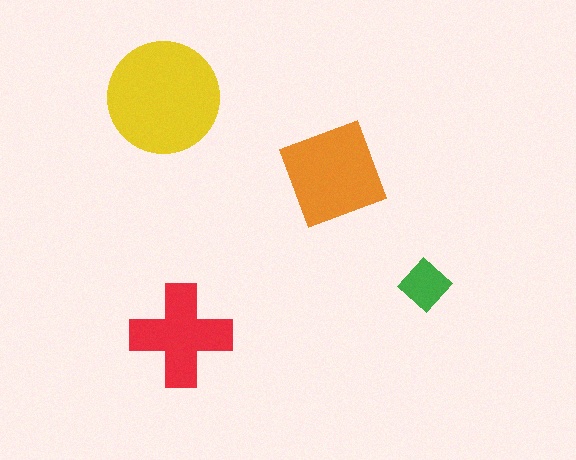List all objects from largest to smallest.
The yellow circle, the orange diamond, the red cross, the green diamond.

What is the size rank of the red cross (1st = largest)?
3rd.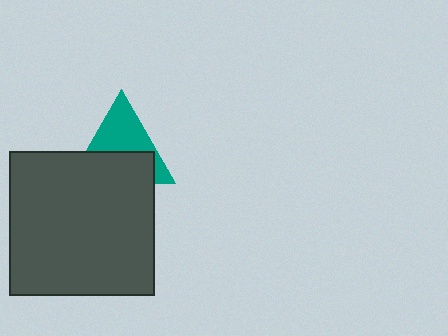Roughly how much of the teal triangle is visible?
About half of it is visible (roughly 51%).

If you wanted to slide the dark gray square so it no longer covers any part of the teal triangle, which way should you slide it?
Slide it down — that is the most direct way to separate the two shapes.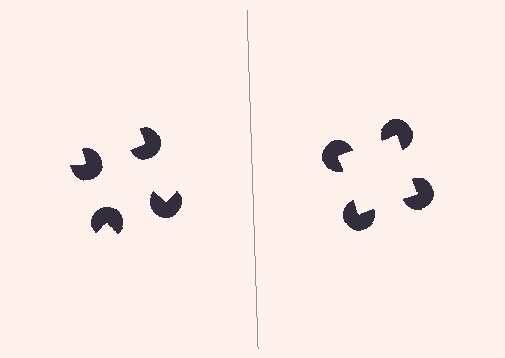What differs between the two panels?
The pac-man discs are positioned identically on both sides; only the wedge orientations differ. On the right they align to a square; on the left they are misaligned.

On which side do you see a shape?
An illusory square appears on the right side. On the left side the wedge cuts are rotated, so no coherent shape forms.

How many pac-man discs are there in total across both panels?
8 — 4 on each side.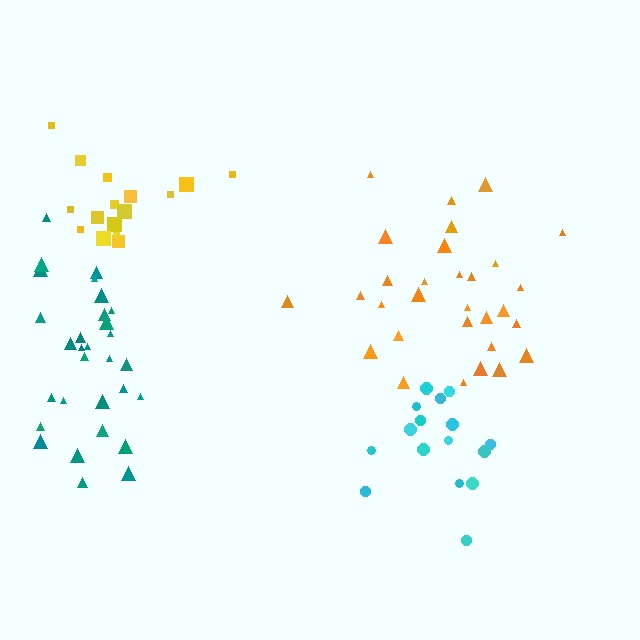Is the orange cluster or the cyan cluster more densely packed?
Cyan.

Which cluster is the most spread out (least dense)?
Orange.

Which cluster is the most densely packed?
Yellow.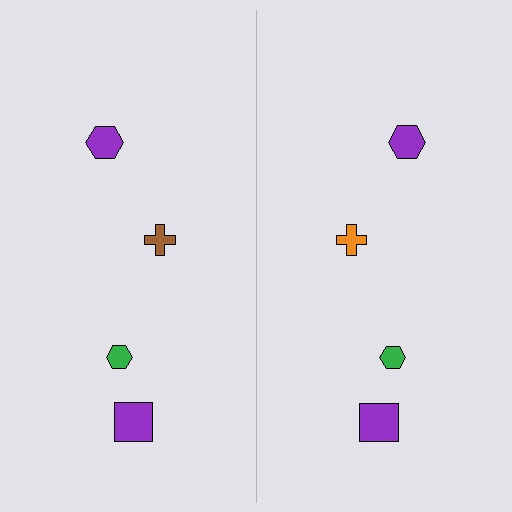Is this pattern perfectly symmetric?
No, the pattern is not perfectly symmetric. The orange cross on the right side breaks the symmetry — its mirror counterpart is brown.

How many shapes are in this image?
There are 8 shapes in this image.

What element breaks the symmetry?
The orange cross on the right side breaks the symmetry — its mirror counterpart is brown.